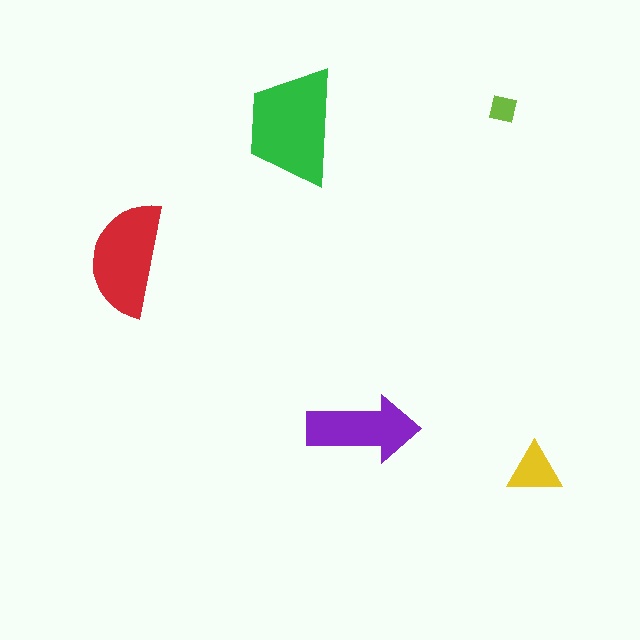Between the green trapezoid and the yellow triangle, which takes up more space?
The green trapezoid.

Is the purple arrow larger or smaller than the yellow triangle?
Larger.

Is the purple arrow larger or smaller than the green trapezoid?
Smaller.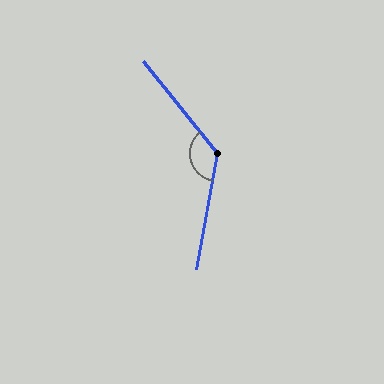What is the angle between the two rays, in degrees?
Approximately 131 degrees.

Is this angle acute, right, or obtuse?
It is obtuse.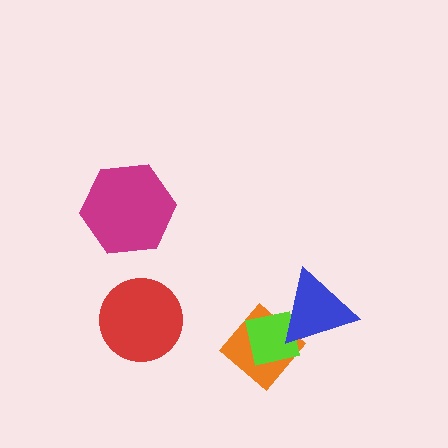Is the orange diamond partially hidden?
Yes, it is partially covered by another shape.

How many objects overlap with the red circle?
0 objects overlap with the red circle.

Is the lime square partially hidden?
Yes, it is partially covered by another shape.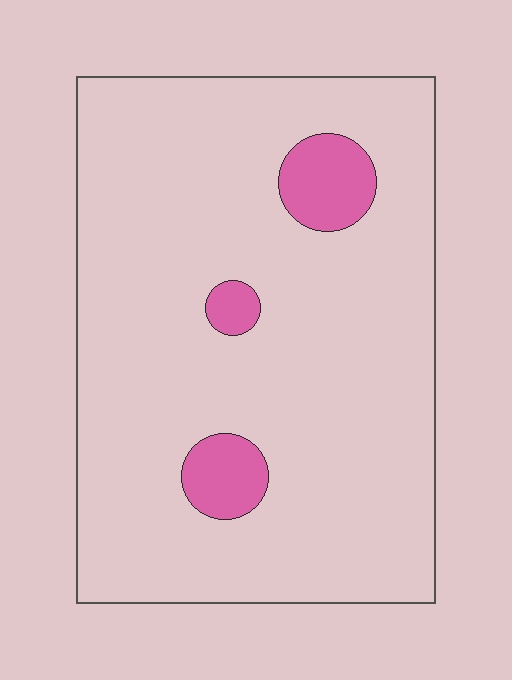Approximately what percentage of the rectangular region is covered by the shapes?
Approximately 10%.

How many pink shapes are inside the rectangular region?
3.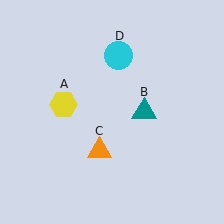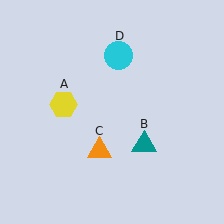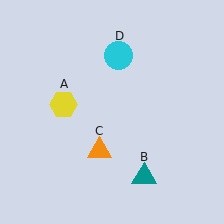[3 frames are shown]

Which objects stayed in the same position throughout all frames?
Yellow hexagon (object A) and orange triangle (object C) and cyan circle (object D) remained stationary.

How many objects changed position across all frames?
1 object changed position: teal triangle (object B).